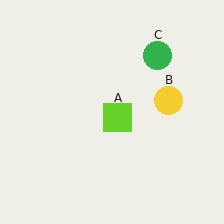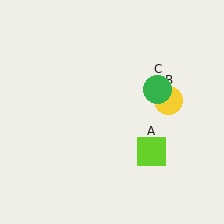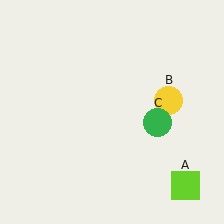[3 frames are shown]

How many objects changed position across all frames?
2 objects changed position: lime square (object A), green circle (object C).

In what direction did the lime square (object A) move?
The lime square (object A) moved down and to the right.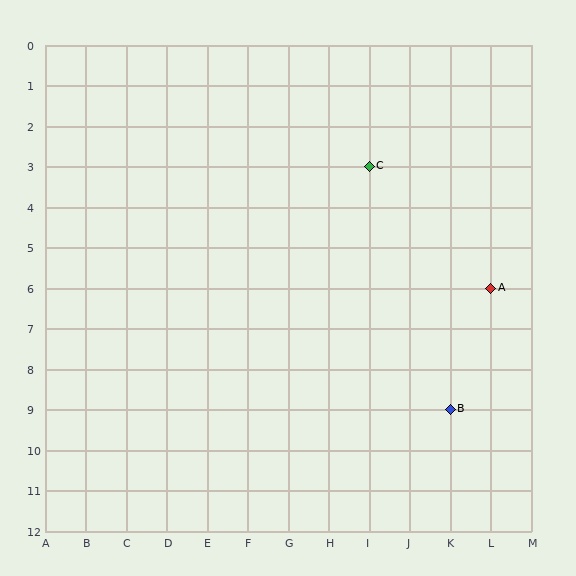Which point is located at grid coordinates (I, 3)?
Point C is at (I, 3).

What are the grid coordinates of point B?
Point B is at grid coordinates (K, 9).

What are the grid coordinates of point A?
Point A is at grid coordinates (L, 6).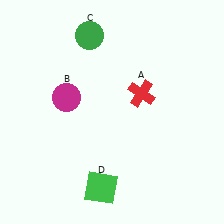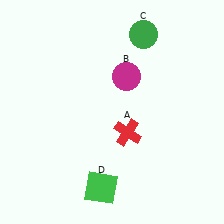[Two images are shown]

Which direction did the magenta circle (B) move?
The magenta circle (B) moved right.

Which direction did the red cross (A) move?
The red cross (A) moved down.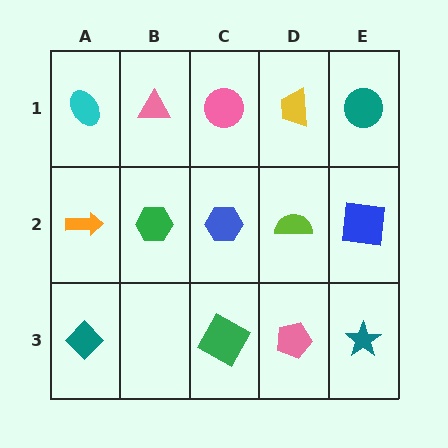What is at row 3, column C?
A green square.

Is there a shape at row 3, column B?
No, that cell is empty.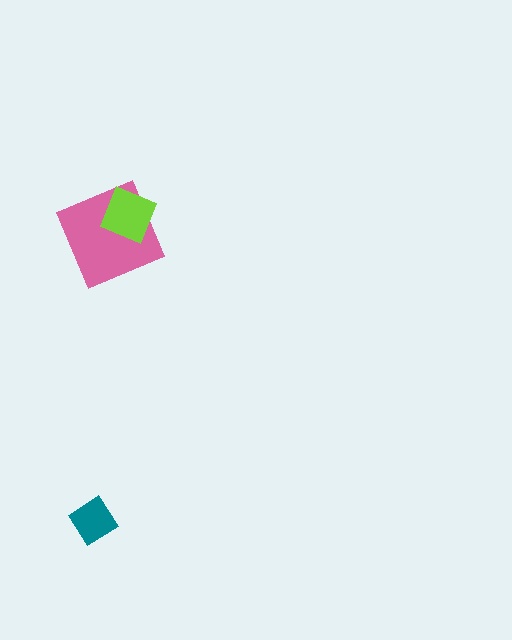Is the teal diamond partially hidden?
No, no other shape covers it.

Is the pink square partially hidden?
Yes, it is partially covered by another shape.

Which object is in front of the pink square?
The lime diamond is in front of the pink square.